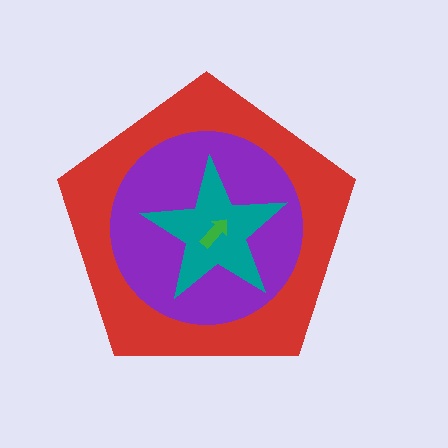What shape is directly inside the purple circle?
The teal star.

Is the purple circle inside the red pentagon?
Yes.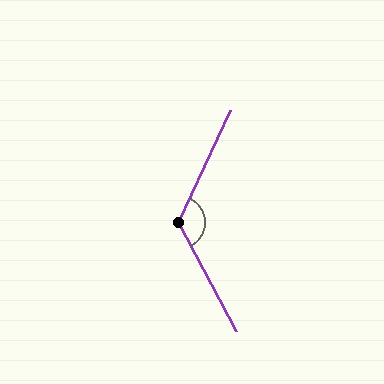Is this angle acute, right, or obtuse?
It is obtuse.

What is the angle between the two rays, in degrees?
Approximately 126 degrees.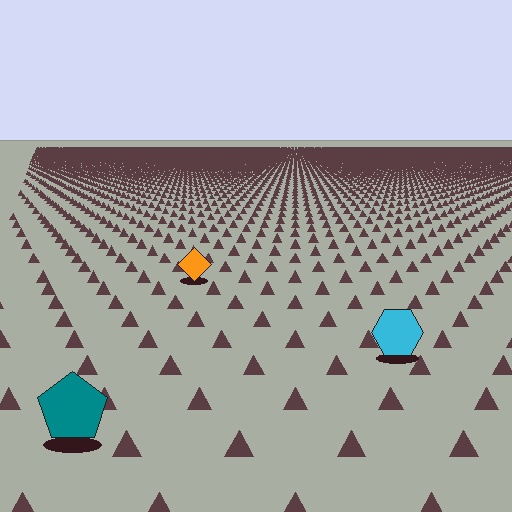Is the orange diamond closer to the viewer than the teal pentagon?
No. The teal pentagon is closer — you can tell from the texture gradient: the ground texture is coarser near it.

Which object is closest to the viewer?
The teal pentagon is closest. The texture marks near it are larger and more spread out.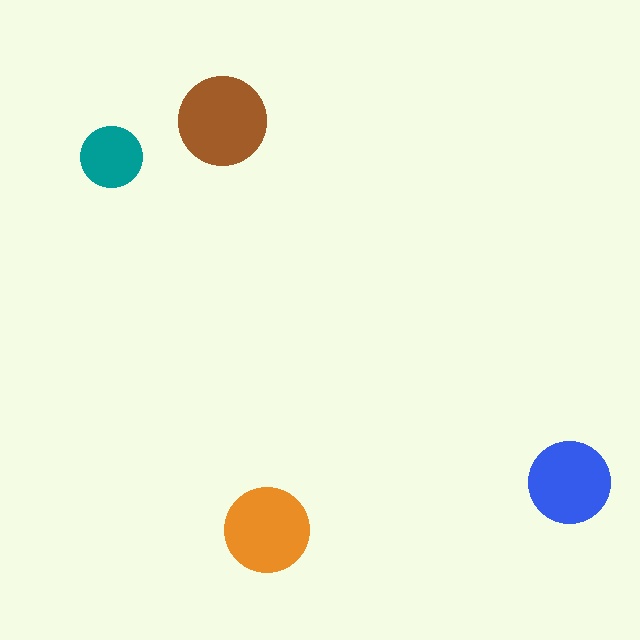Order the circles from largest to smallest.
the brown one, the orange one, the blue one, the teal one.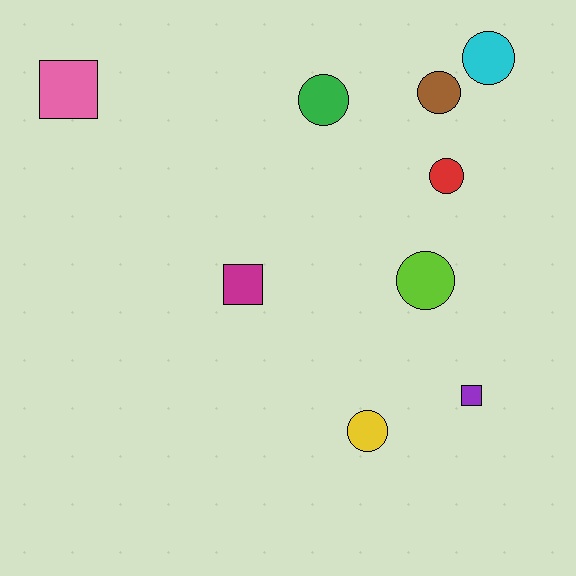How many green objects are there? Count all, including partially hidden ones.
There is 1 green object.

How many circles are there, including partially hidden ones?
There are 6 circles.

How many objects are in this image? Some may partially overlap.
There are 9 objects.